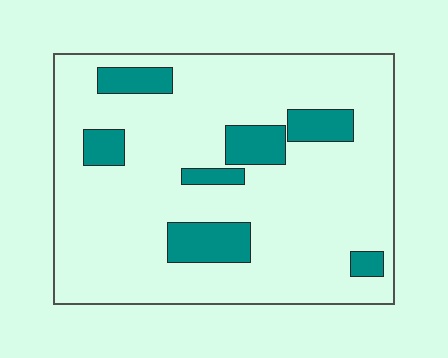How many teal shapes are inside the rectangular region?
7.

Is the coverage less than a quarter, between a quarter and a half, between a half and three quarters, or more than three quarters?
Less than a quarter.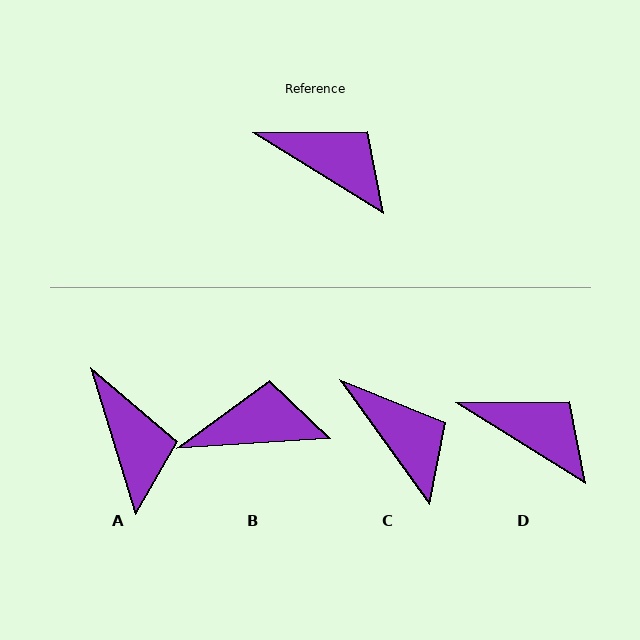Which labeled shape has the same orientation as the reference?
D.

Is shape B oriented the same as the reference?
No, it is off by about 36 degrees.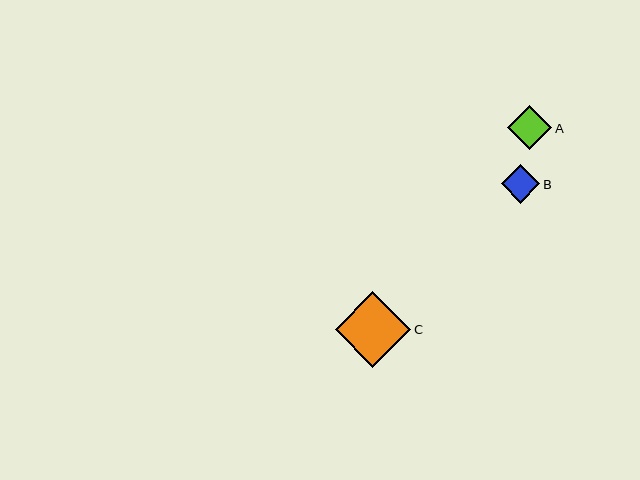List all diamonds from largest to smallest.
From largest to smallest: C, A, B.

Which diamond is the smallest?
Diamond B is the smallest with a size of approximately 39 pixels.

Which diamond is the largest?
Diamond C is the largest with a size of approximately 76 pixels.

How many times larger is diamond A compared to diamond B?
Diamond A is approximately 1.1 times the size of diamond B.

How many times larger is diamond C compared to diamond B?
Diamond C is approximately 2.0 times the size of diamond B.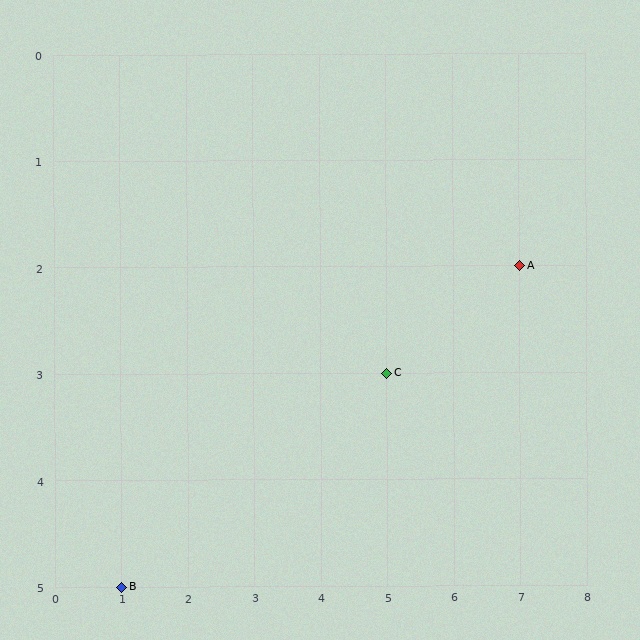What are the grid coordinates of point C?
Point C is at grid coordinates (5, 3).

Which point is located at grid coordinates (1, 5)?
Point B is at (1, 5).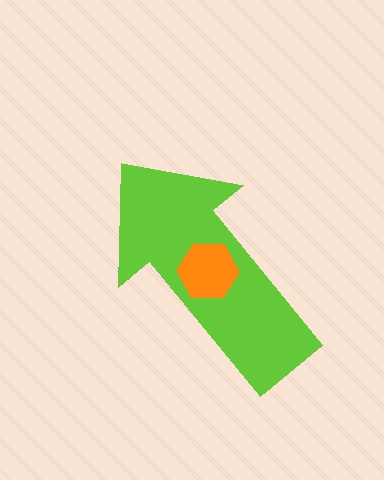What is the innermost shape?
The orange hexagon.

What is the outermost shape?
The lime arrow.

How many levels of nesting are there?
2.